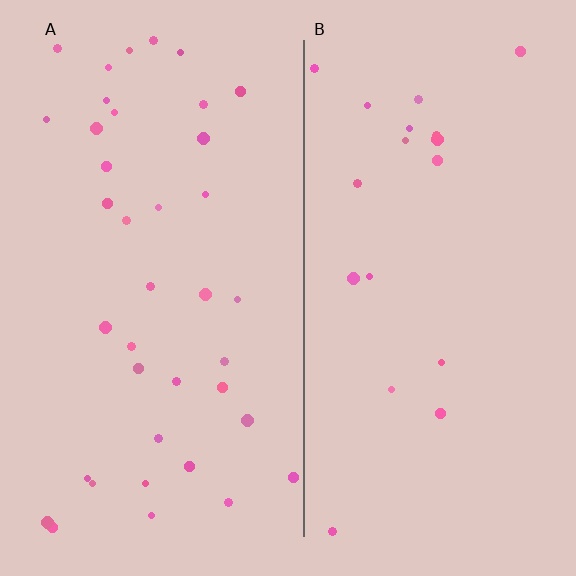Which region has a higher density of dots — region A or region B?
A (the left).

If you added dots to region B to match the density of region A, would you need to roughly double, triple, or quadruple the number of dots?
Approximately double.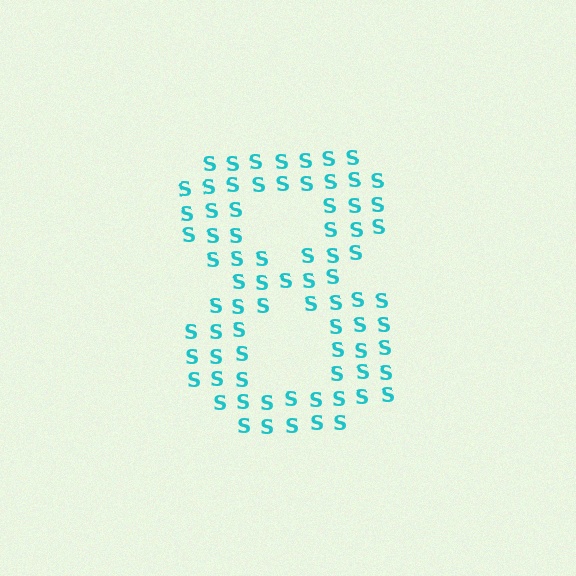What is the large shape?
The large shape is the digit 8.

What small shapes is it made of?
It is made of small letter S's.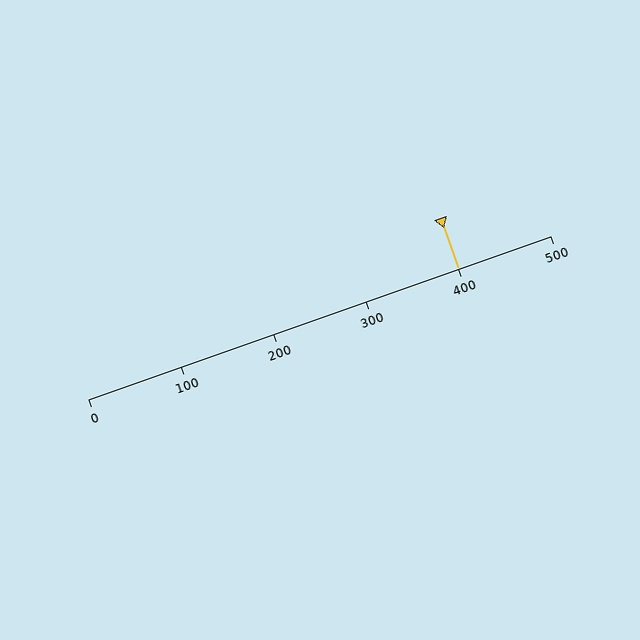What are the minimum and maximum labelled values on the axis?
The axis runs from 0 to 500.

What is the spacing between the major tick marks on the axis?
The major ticks are spaced 100 apart.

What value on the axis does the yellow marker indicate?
The marker indicates approximately 400.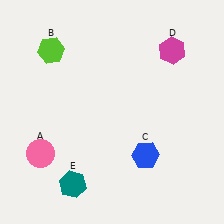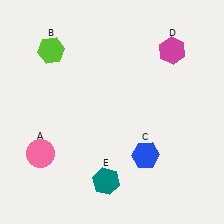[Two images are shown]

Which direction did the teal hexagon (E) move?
The teal hexagon (E) moved right.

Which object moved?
The teal hexagon (E) moved right.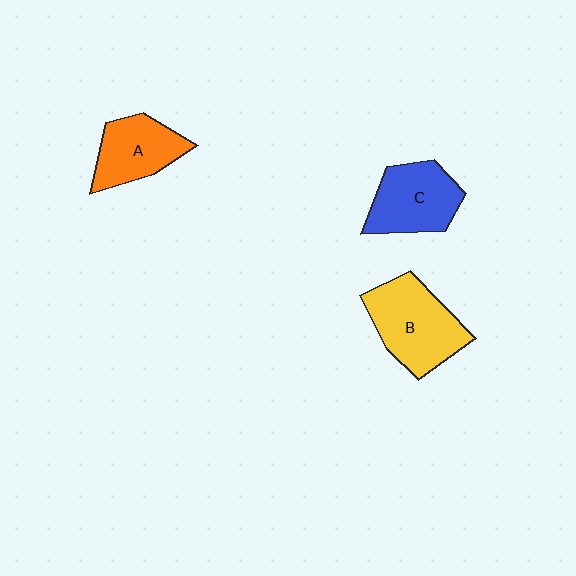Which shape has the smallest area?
Shape A (orange).